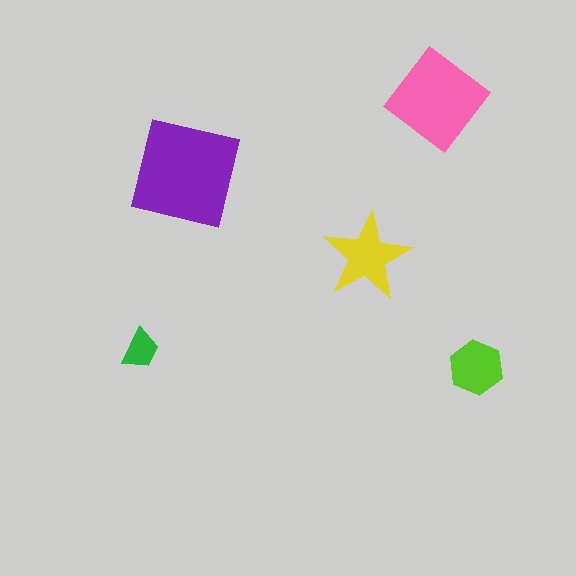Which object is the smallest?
The green trapezoid.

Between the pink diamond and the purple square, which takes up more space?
The purple square.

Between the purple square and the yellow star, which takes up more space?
The purple square.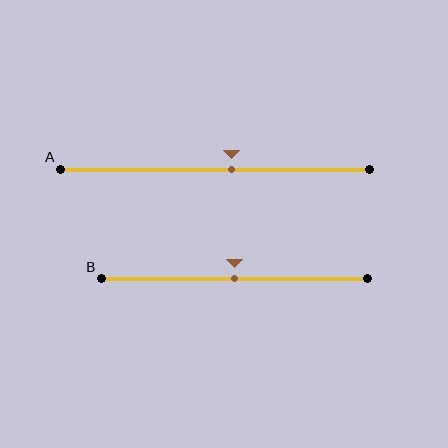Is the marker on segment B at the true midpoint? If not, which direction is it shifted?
Yes, the marker on segment B is at the true midpoint.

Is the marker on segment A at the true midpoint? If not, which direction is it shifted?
No, the marker on segment A is shifted to the right by about 5% of the segment length.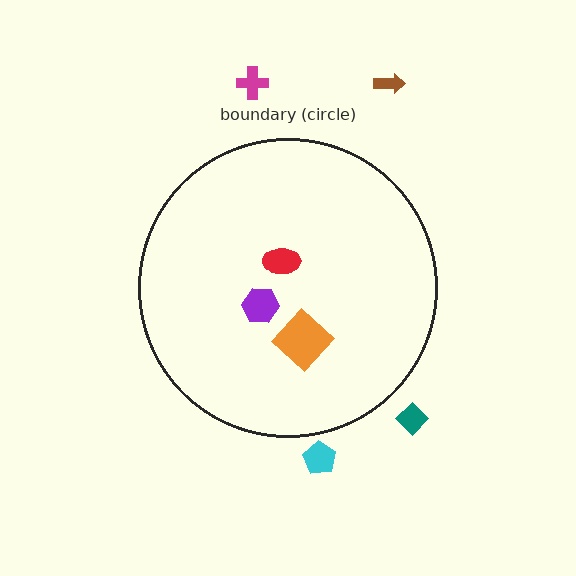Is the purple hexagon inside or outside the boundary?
Inside.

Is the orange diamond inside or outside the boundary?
Inside.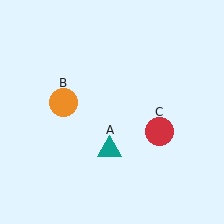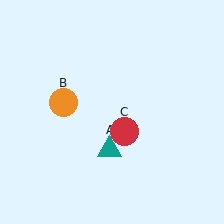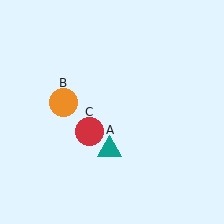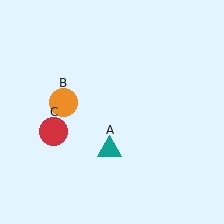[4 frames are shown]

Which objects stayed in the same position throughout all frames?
Teal triangle (object A) and orange circle (object B) remained stationary.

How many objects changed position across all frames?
1 object changed position: red circle (object C).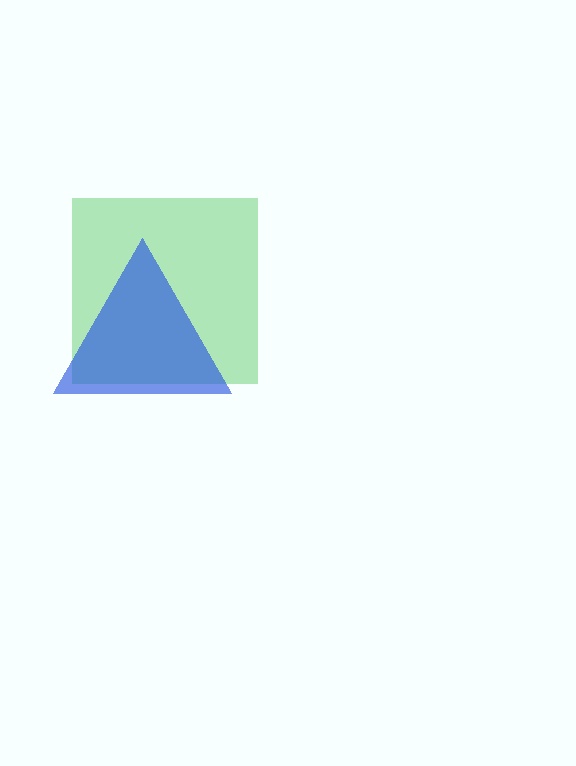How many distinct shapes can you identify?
There are 2 distinct shapes: a green square, a blue triangle.